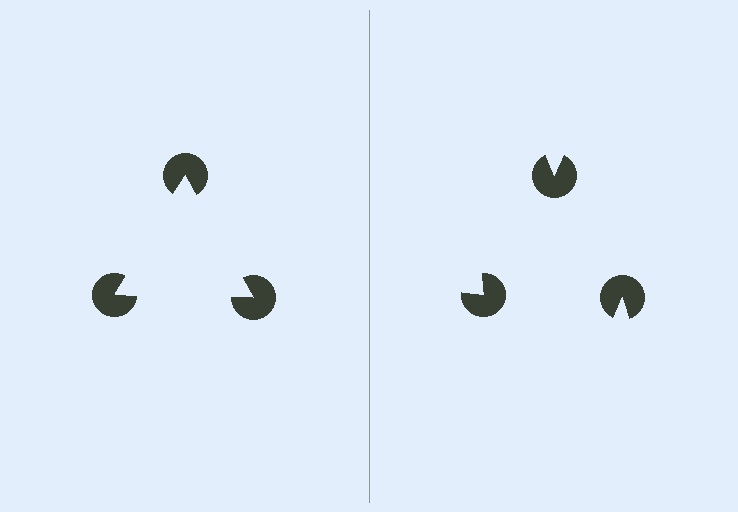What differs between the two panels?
The pac-man discs are positioned identically on both sides; only the wedge orientations differ. On the left they align to a triangle; on the right they are misaligned.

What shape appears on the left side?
An illusory triangle.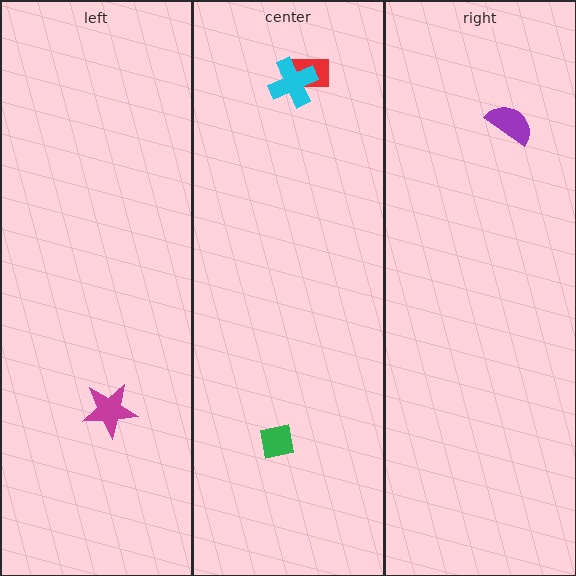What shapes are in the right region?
The purple semicircle.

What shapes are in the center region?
The red rectangle, the green square, the cyan cross.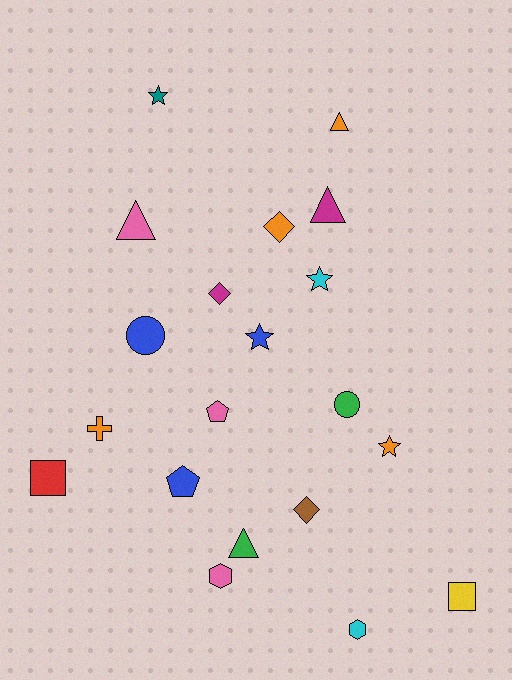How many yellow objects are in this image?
There is 1 yellow object.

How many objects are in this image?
There are 20 objects.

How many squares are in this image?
There are 2 squares.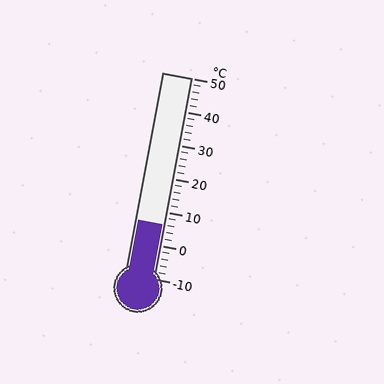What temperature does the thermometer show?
The thermometer shows approximately 6°C.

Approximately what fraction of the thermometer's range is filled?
The thermometer is filled to approximately 25% of its range.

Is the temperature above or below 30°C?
The temperature is below 30°C.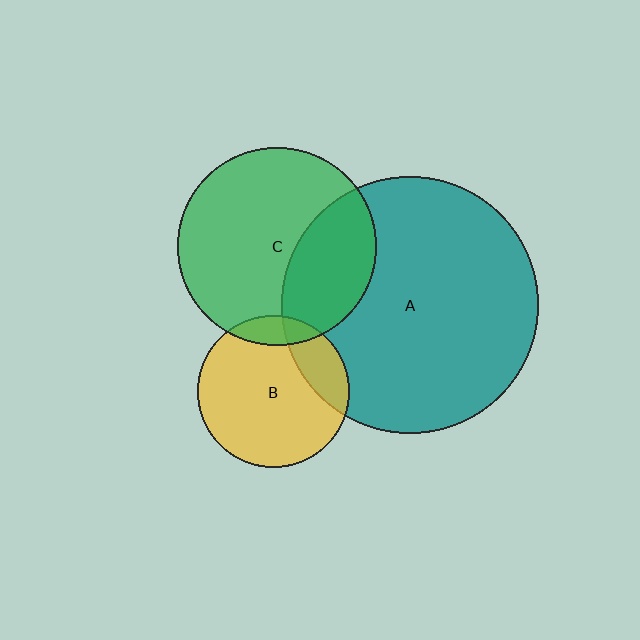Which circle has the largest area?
Circle A (teal).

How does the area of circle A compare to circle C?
Approximately 1.7 times.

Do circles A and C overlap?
Yes.